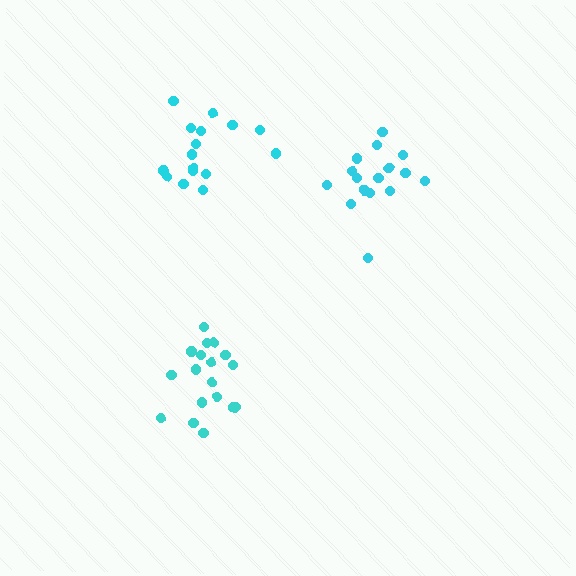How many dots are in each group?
Group 1: 18 dots, Group 2: 16 dots, Group 3: 16 dots (50 total).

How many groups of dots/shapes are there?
There are 3 groups.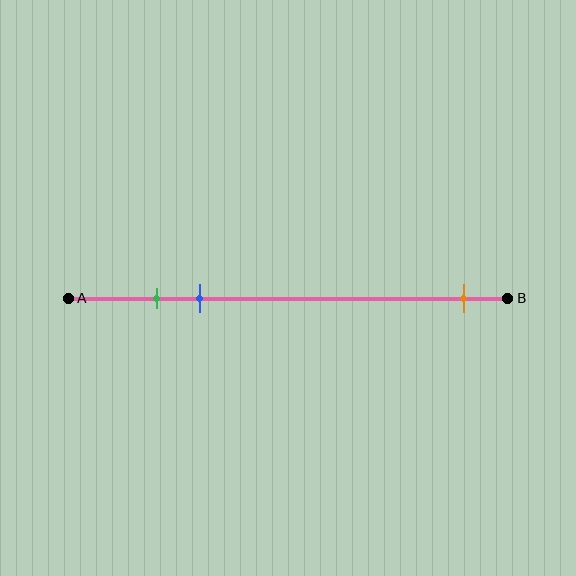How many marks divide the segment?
There are 3 marks dividing the segment.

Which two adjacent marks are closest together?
The green and blue marks are the closest adjacent pair.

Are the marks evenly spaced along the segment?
No, the marks are not evenly spaced.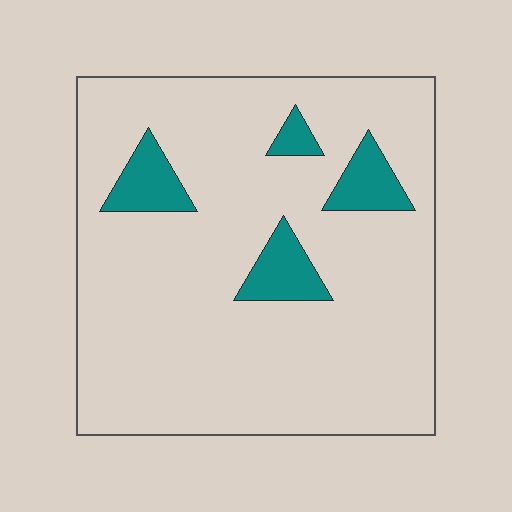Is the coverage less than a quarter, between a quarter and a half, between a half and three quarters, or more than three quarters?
Less than a quarter.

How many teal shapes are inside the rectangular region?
4.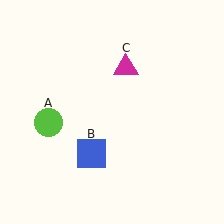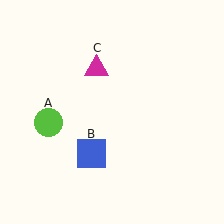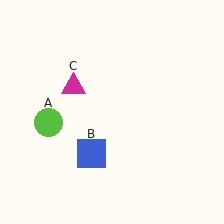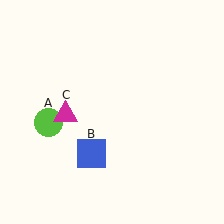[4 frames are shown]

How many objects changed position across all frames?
1 object changed position: magenta triangle (object C).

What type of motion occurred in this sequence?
The magenta triangle (object C) rotated counterclockwise around the center of the scene.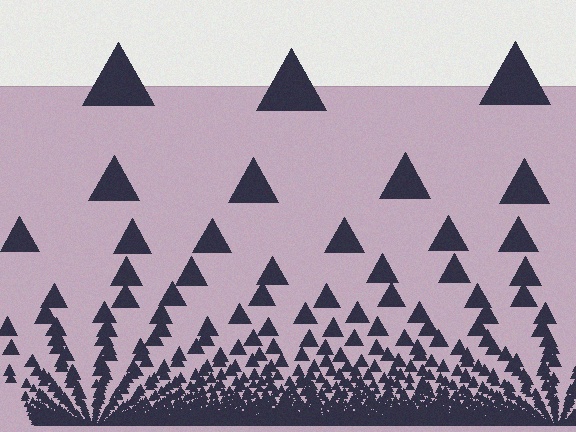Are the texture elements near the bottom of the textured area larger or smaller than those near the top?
Smaller. The gradient is inverted — elements near the bottom are smaller and denser.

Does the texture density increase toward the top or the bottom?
Density increases toward the bottom.